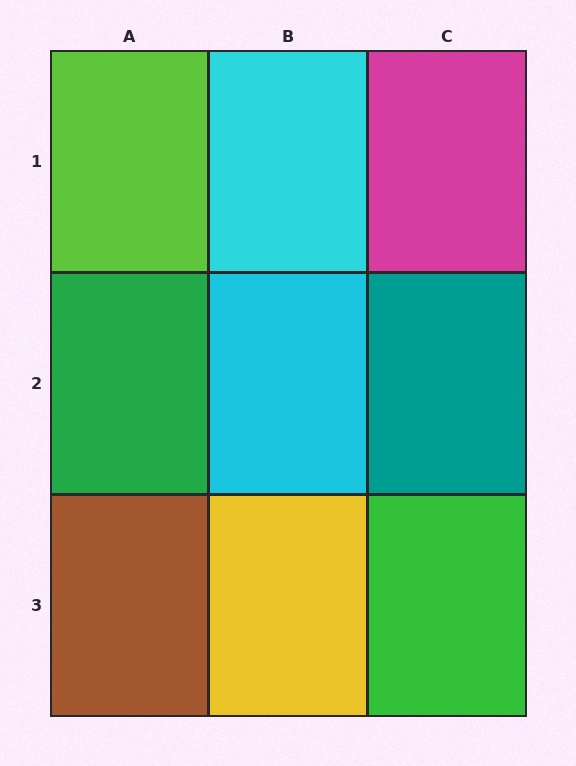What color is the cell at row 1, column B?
Cyan.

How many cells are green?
2 cells are green.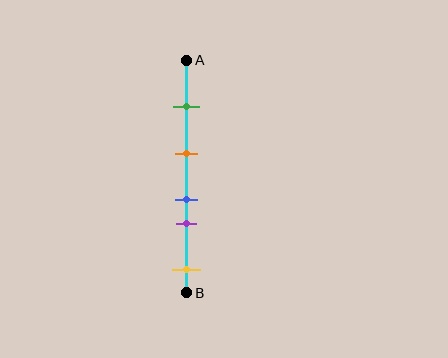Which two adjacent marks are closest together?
The blue and purple marks are the closest adjacent pair.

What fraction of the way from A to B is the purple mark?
The purple mark is approximately 70% (0.7) of the way from A to B.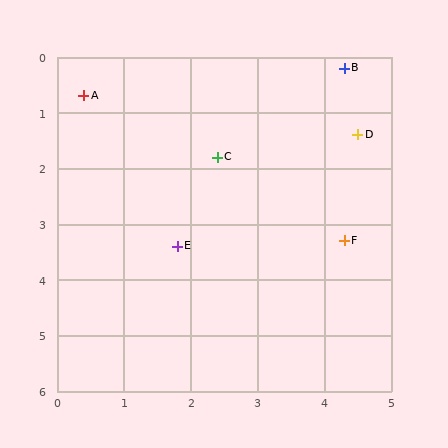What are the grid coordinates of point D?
Point D is at approximately (4.5, 1.4).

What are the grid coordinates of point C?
Point C is at approximately (2.4, 1.8).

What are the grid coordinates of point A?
Point A is at approximately (0.4, 0.7).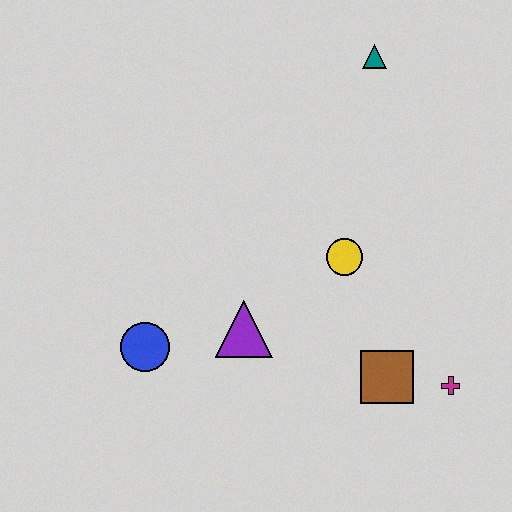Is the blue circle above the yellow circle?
No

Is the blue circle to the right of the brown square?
No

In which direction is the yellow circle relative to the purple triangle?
The yellow circle is to the right of the purple triangle.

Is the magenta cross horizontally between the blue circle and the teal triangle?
No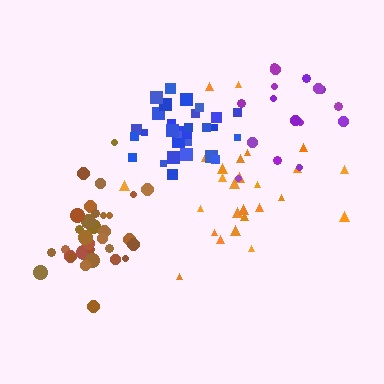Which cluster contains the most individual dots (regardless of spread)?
Brown (32).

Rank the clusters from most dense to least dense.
brown, blue, purple, orange.